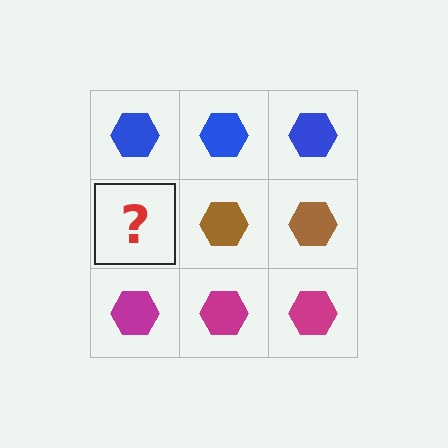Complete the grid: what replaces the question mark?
The question mark should be replaced with a brown hexagon.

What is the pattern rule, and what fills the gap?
The rule is that each row has a consistent color. The gap should be filled with a brown hexagon.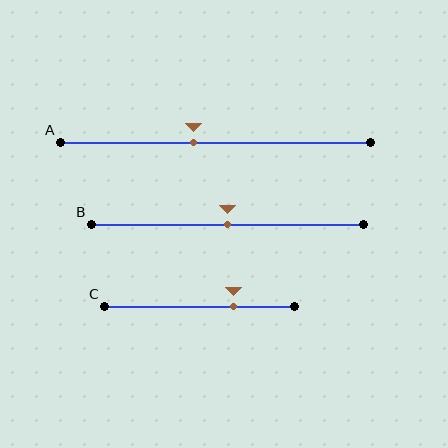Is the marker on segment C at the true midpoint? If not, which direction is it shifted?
No, the marker on segment C is shifted to the right by about 18% of the segment length.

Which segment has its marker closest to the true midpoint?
Segment B has its marker closest to the true midpoint.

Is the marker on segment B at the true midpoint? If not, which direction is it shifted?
Yes, the marker on segment B is at the true midpoint.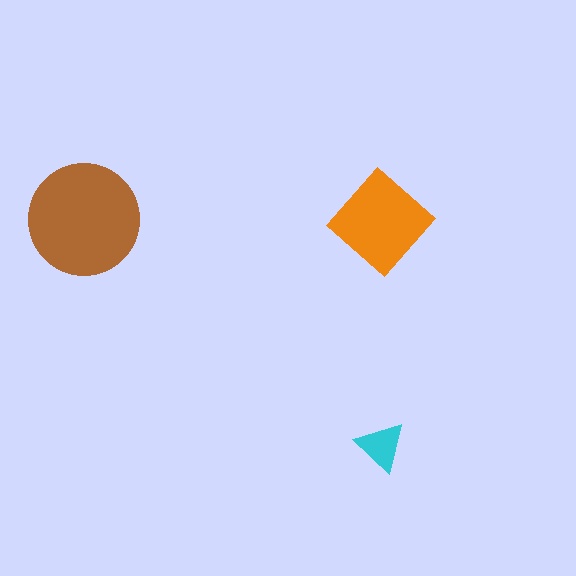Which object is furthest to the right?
The orange diamond is rightmost.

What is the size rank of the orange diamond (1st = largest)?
2nd.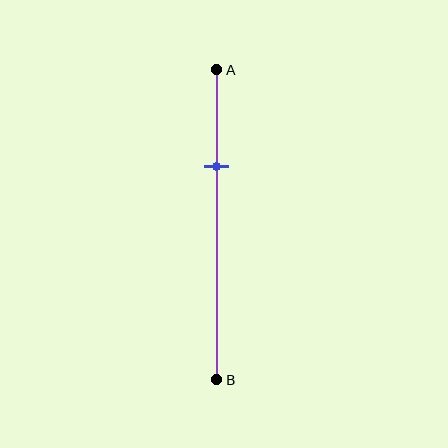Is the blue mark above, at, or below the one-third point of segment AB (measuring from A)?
The blue mark is approximately at the one-third point of segment AB.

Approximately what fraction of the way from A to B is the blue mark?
The blue mark is approximately 30% of the way from A to B.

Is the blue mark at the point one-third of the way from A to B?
Yes, the mark is approximately at the one-third point.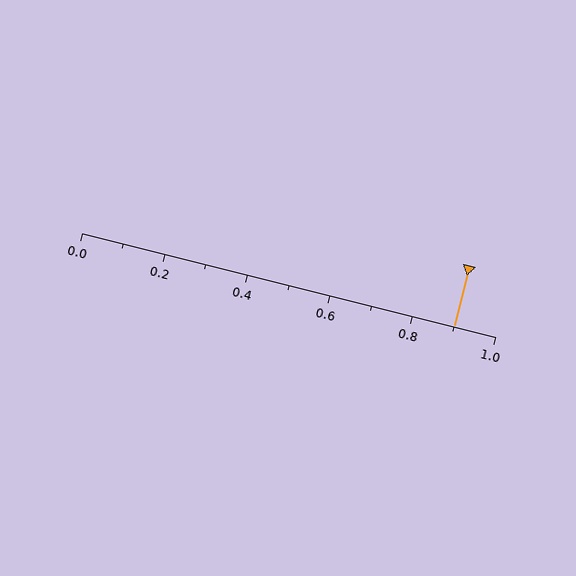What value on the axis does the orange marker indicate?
The marker indicates approximately 0.9.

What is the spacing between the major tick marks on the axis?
The major ticks are spaced 0.2 apart.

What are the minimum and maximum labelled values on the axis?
The axis runs from 0.0 to 1.0.